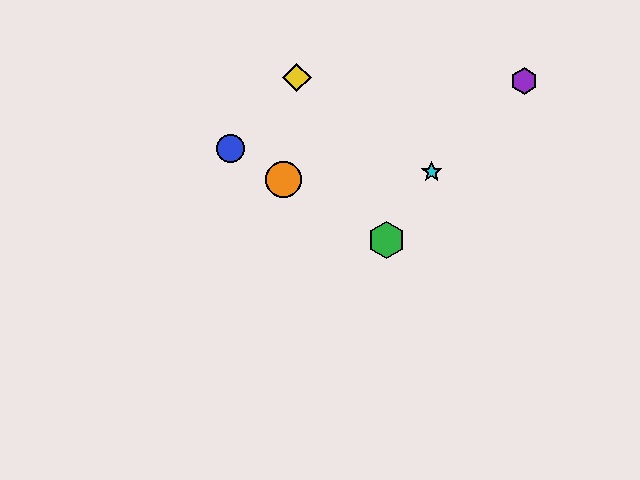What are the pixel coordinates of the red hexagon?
The red hexagon is at (384, 238).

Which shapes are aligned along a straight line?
The red hexagon, the blue circle, the green hexagon, the orange circle are aligned along a straight line.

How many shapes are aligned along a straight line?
4 shapes (the red hexagon, the blue circle, the green hexagon, the orange circle) are aligned along a straight line.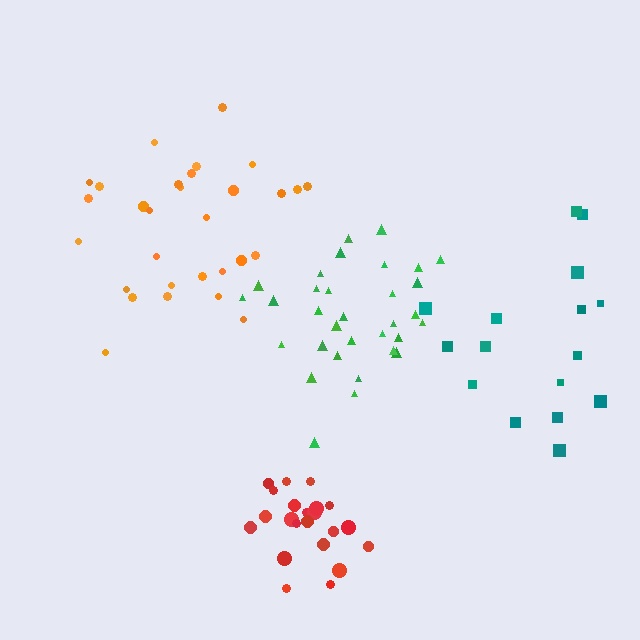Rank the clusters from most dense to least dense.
red, green, orange, teal.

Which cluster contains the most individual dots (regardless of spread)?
Green (32).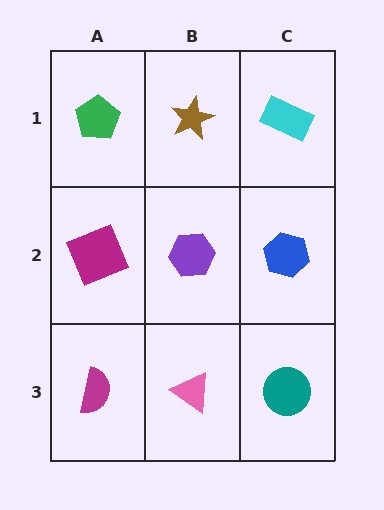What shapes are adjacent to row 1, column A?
A magenta square (row 2, column A), a brown star (row 1, column B).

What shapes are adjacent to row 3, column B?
A purple hexagon (row 2, column B), a magenta semicircle (row 3, column A), a teal circle (row 3, column C).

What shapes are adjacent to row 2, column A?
A green pentagon (row 1, column A), a magenta semicircle (row 3, column A), a purple hexagon (row 2, column B).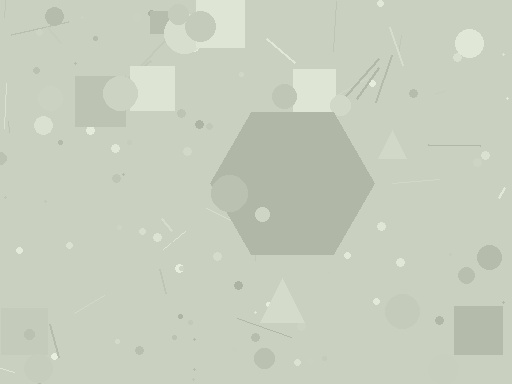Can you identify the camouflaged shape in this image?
The camouflaged shape is a hexagon.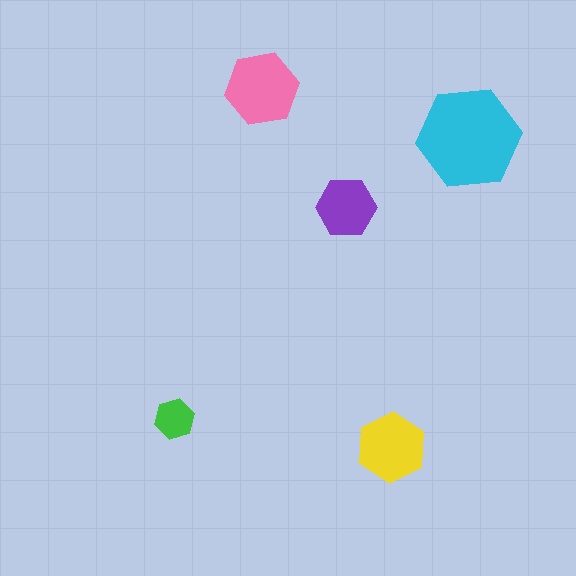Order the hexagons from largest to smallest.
the cyan one, the pink one, the yellow one, the purple one, the green one.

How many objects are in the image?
There are 5 objects in the image.